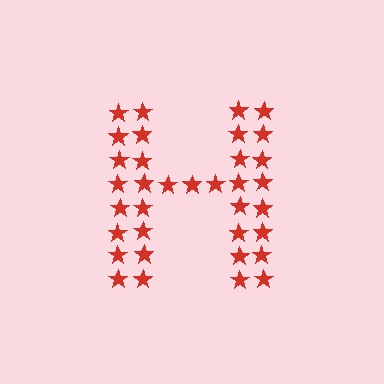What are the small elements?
The small elements are stars.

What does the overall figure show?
The overall figure shows the letter H.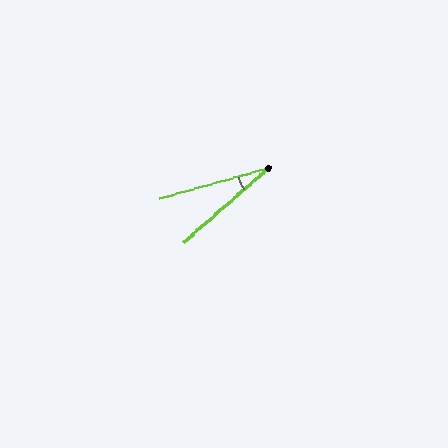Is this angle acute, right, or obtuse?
It is acute.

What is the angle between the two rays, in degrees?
Approximately 26 degrees.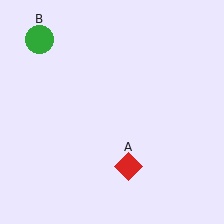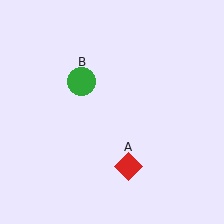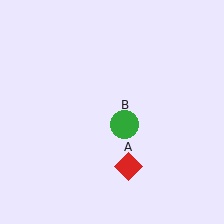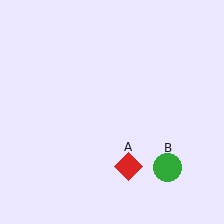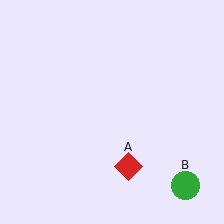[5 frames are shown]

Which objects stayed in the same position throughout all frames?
Red diamond (object A) remained stationary.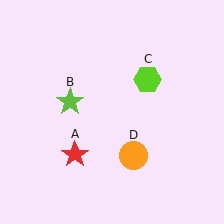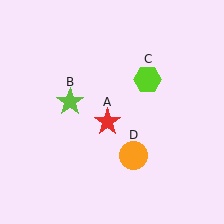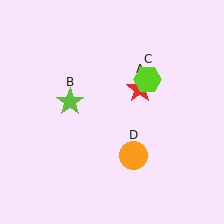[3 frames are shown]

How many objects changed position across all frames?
1 object changed position: red star (object A).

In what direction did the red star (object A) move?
The red star (object A) moved up and to the right.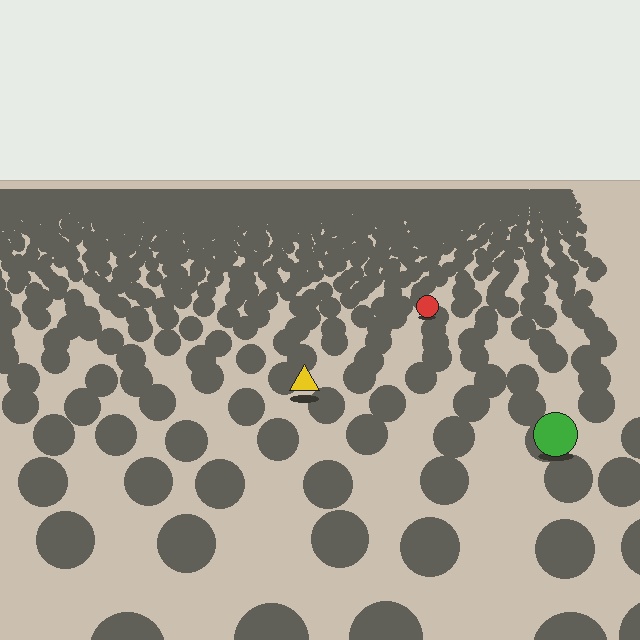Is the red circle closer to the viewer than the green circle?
No. The green circle is closer — you can tell from the texture gradient: the ground texture is coarser near it.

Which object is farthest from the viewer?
The red circle is farthest from the viewer. It appears smaller and the ground texture around it is denser.